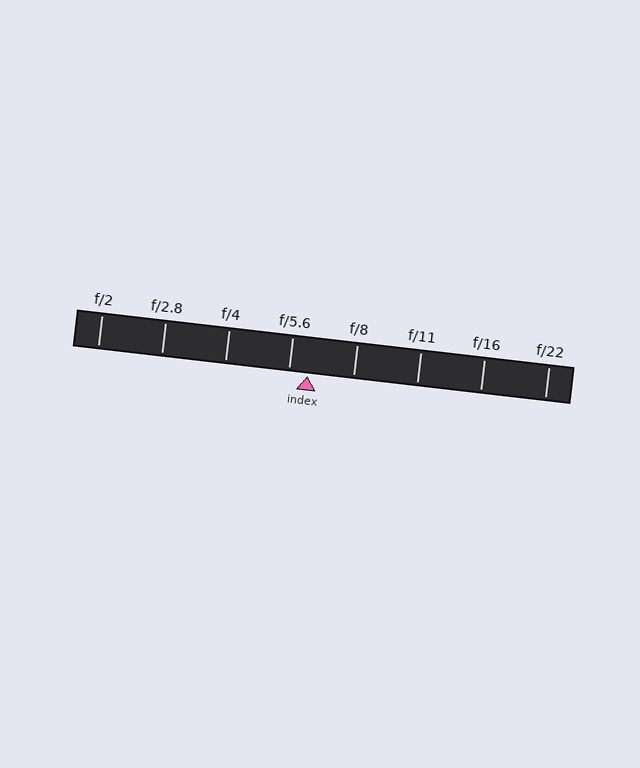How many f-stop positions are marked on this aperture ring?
There are 8 f-stop positions marked.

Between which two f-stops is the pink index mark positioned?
The index mark is between f/5.6 and f/8.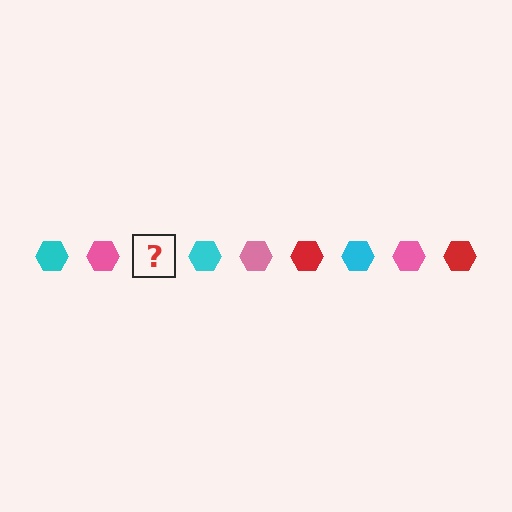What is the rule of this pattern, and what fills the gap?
The rule is that the pattern cycles through cyan, pink, red hexagons. The gap should be filled with a red hexagon.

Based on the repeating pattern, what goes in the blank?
The blank should be a red hexagon.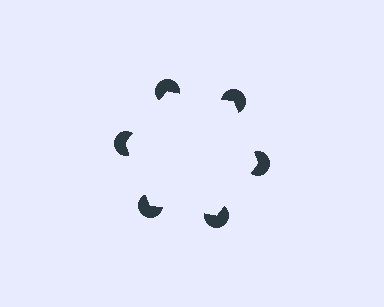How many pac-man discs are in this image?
There are 6 — one at each vertex of the illusory hexagon.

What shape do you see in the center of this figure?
An illusory hexagon — its edges are inferred from the aligned wedge cuts in the pac-man discs, not physically drawn.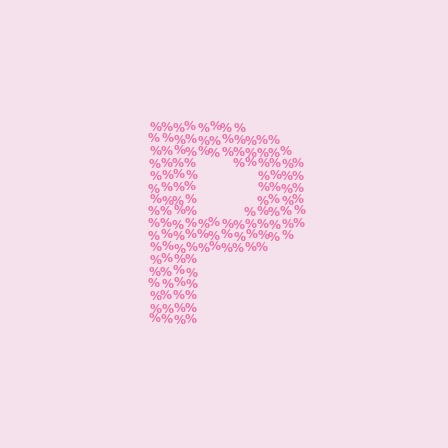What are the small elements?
The small elements are percent signs.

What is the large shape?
The large shape is the letter P.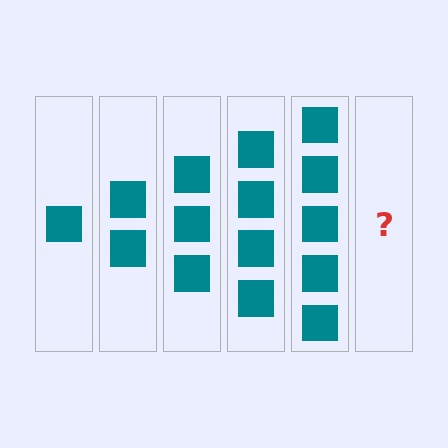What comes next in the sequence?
The next element should be 6 squares.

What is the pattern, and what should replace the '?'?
The pattern is that each step adds one more square. The '?' should be 6 squares.